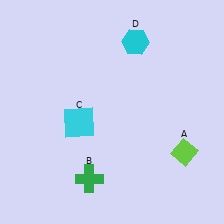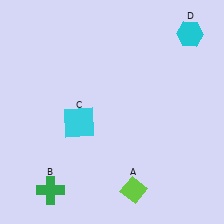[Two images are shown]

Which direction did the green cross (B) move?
The green cross (B) moved left.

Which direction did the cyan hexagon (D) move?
The cyan hexagon (D) moved right.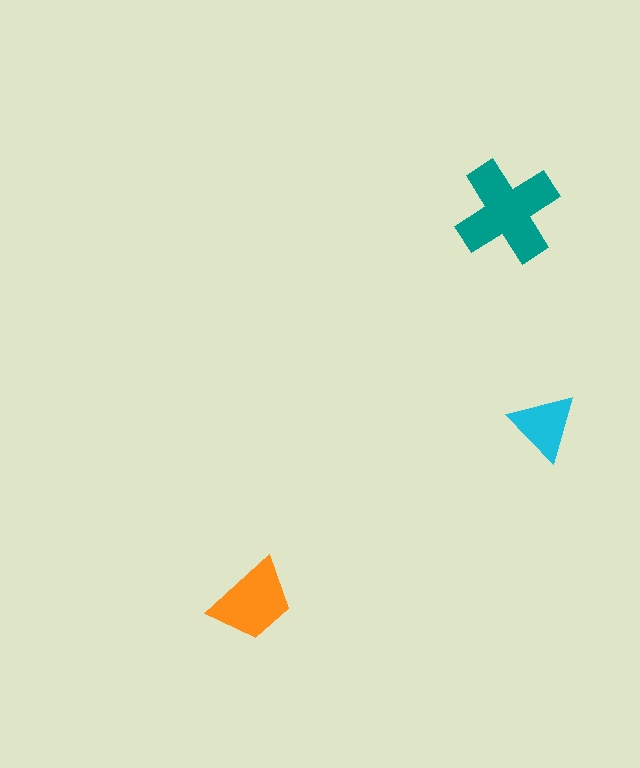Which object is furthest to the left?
The orange trapezoid is leftmost.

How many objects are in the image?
There are 3 objects in the image.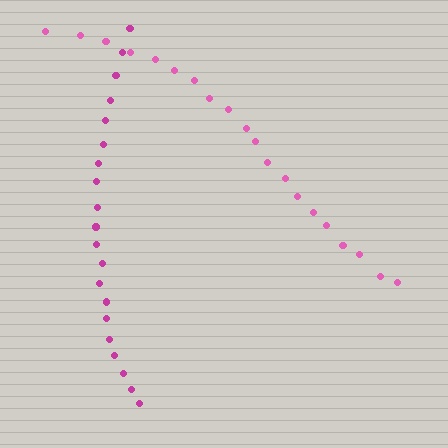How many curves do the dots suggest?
There are 2 distinct paths.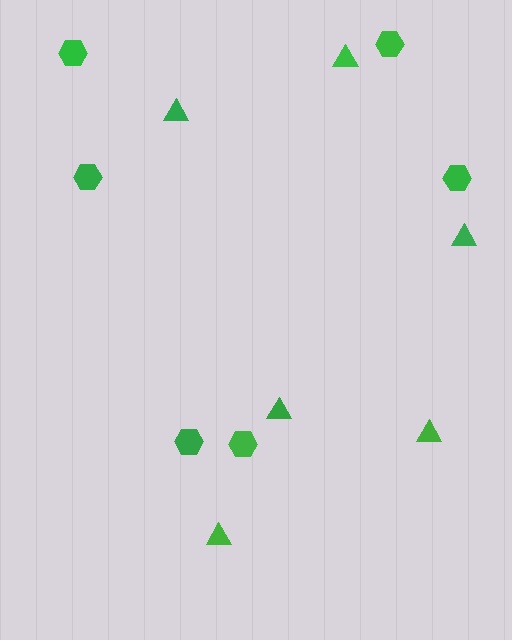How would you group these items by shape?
There are 2 groups: one group of triangles (6) and one group of hexagons (6).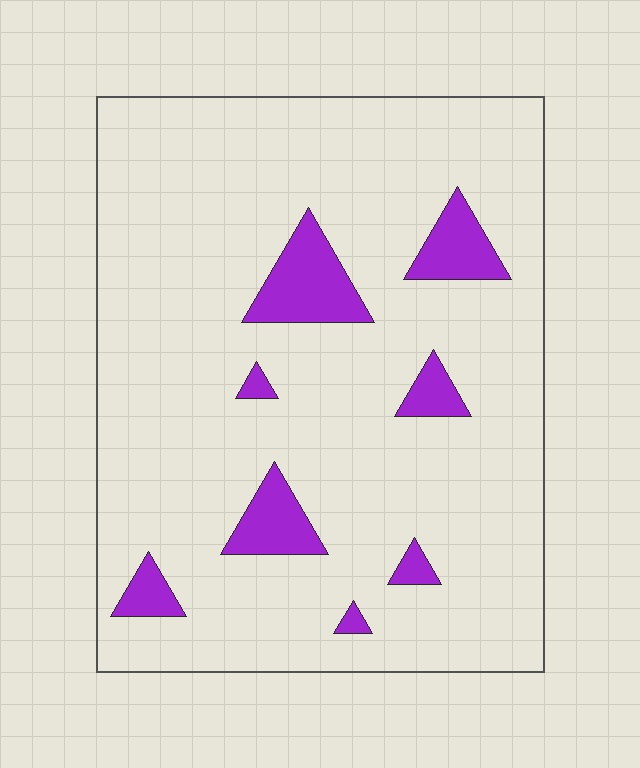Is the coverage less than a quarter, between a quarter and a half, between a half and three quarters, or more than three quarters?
Less than a quarter.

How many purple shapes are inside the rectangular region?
8.